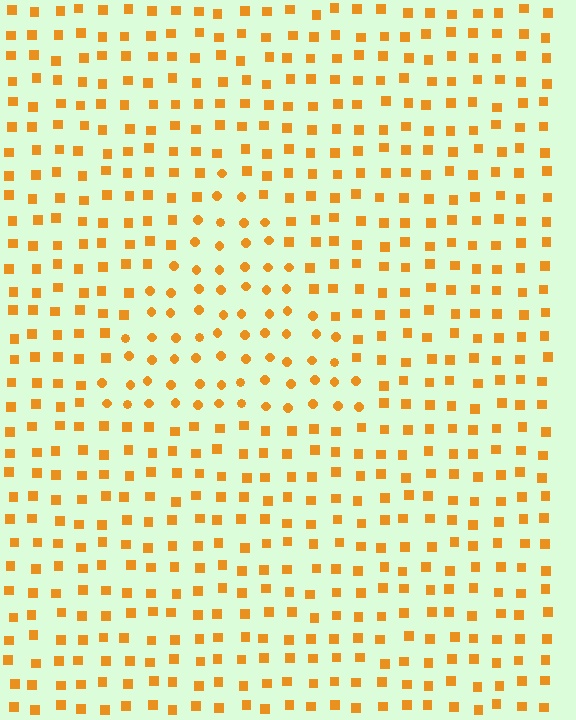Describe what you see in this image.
The image is filled with small orange elements arranged in a uniform grid. A triangle-shaped region contains circles, while the surrounding area contains squares. The boundary is defined purely by the change in element shape.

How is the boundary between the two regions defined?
The boundary is defined by a change in element shape: circles inside vs. squares outside. All elements share the same color and spacing.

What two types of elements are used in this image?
The image uses circles inside the triangle region and squares outside it.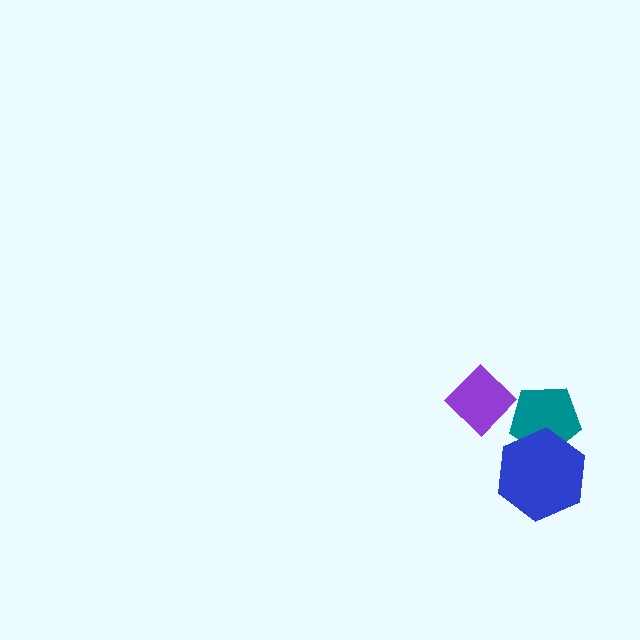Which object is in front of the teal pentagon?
The blue hexagon is in front of the teal pentagon.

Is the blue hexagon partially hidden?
No, no other shape covers it.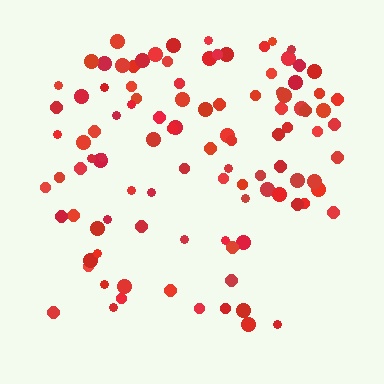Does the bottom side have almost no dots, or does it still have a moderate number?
Still a moderate number, just noticeably fewer than the top.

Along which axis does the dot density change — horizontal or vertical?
Vertical.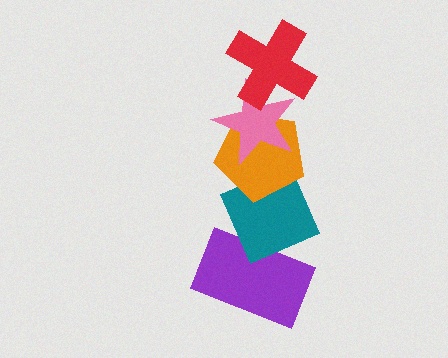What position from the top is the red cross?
The red cross is 1st from the top.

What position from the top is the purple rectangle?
The purple rectangle is 5th from the top.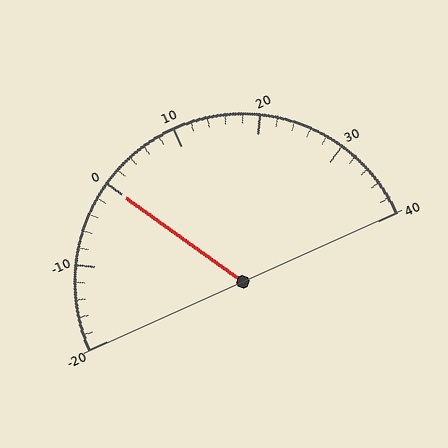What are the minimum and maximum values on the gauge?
The gauge ranges from -20 to 40.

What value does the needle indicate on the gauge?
The needle indicates approximately 0.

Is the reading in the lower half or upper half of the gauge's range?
The reading is in the lower half of the range (-20 to 40).